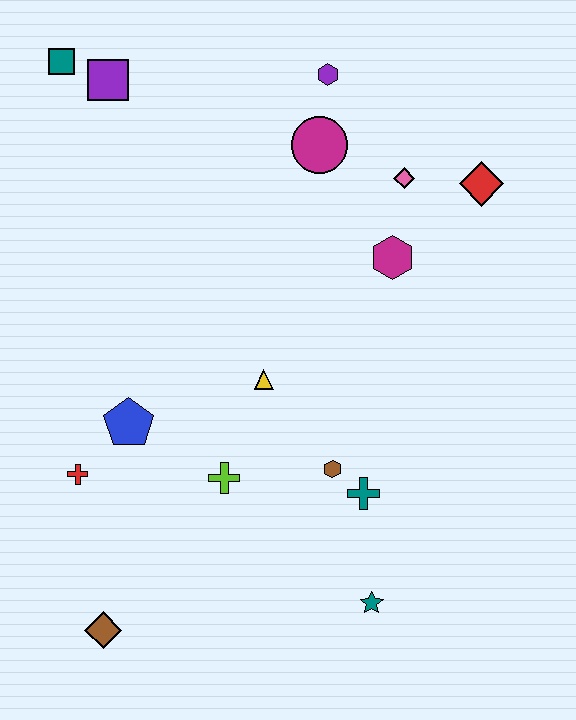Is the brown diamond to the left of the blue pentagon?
Yes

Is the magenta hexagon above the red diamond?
No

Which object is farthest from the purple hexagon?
The brown diamond is farthest from the purple hexagon.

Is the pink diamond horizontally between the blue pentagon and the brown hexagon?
No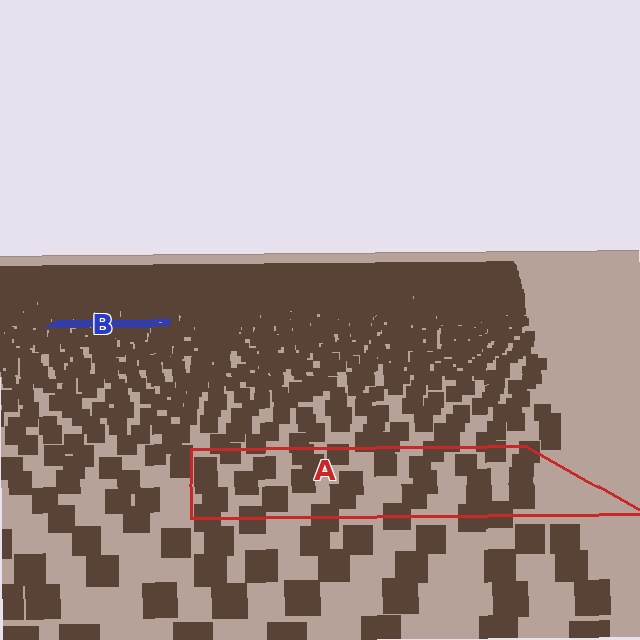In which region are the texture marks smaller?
The texture marks are smaller in region B, because it is farther away.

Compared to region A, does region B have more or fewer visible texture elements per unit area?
Region B has more texture elements per unit area — they are packed more densely because it is farther away.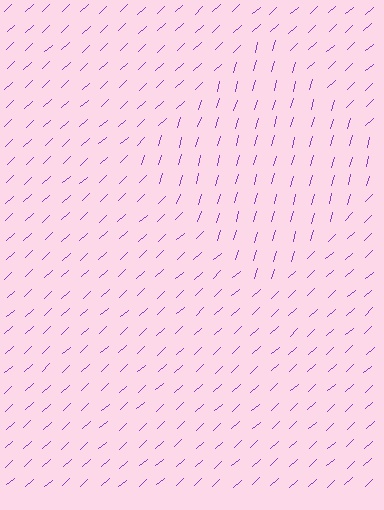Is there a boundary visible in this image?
Yes, there is a texture boundary formed by a change in line orientation.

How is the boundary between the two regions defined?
The boundary is defined purely by a change in line orientation (approximately 32 degrees difference). All lines are the same color and thickness.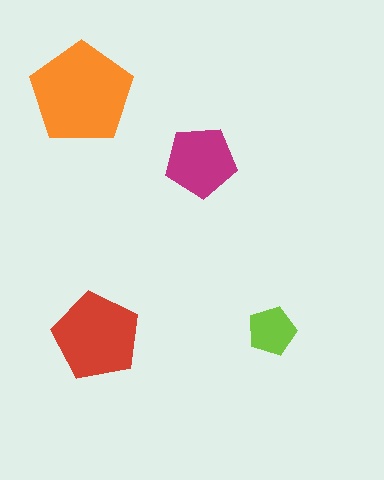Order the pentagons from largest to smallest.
the orange one, the red one, the magenta one, the lime one.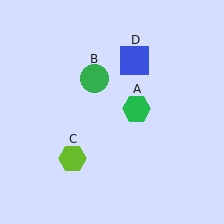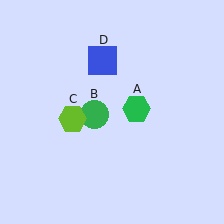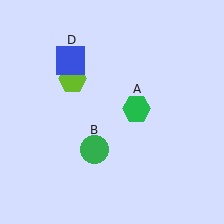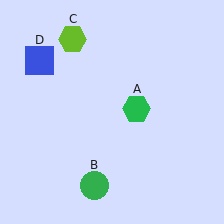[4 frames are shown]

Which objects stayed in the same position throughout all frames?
Green hexagon (object A) remained stationary.